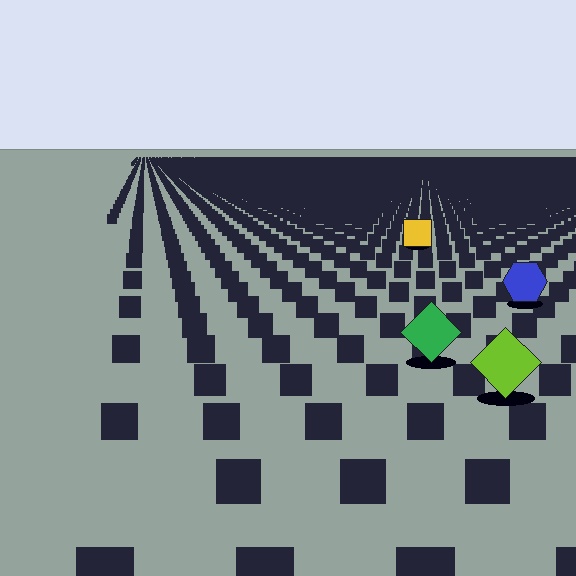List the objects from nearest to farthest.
From nearest to farthest: the lime diamond, the green diamond, the blue hexagon, the yellow square.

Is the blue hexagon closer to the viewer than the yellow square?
Yes. The blue hexagon is closer — you can tell from the texture gradient: the ground texture is coarser near it.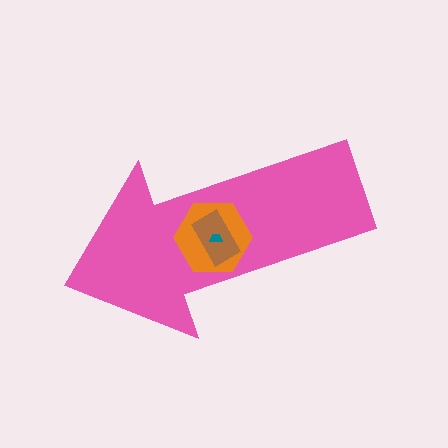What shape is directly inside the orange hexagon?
The brown rectangle.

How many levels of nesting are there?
4.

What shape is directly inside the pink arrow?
The orange hexagon.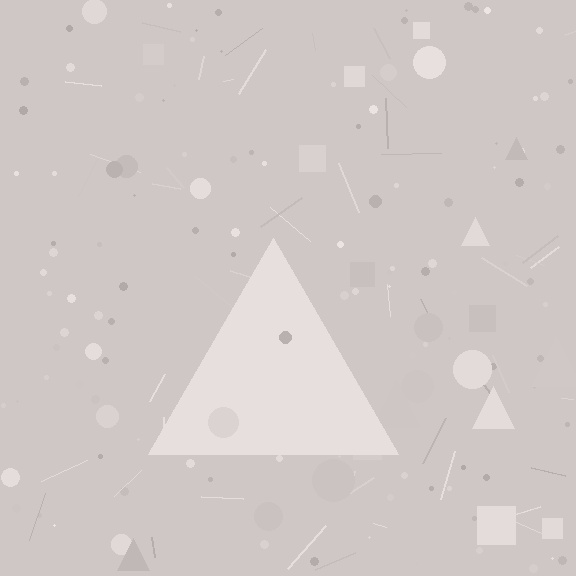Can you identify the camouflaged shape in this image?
The camouflaged shape is a triangle.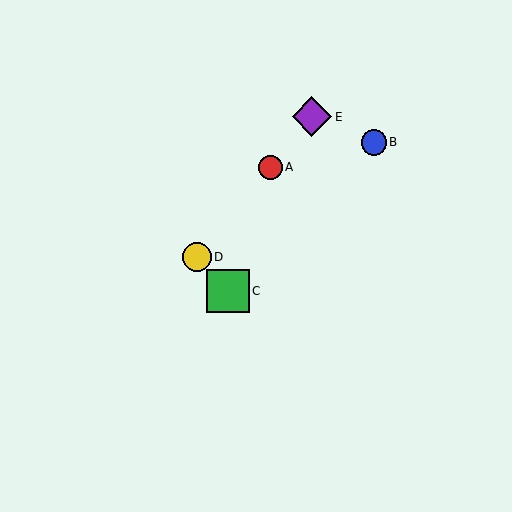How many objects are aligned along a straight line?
3 objects (A, D, E) are aligned along a straight line.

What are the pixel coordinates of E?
Object E is at (312, 117).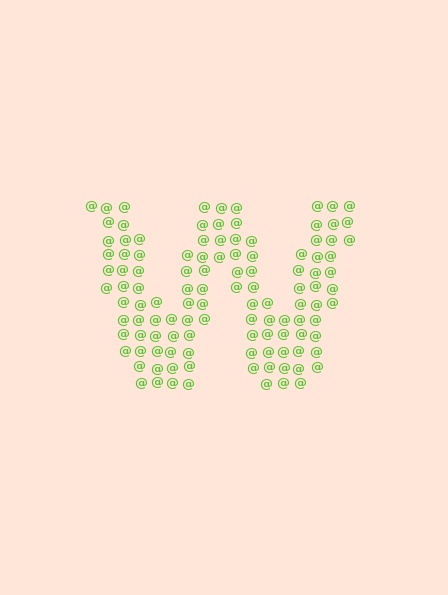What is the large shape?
The large shape is the letter W.